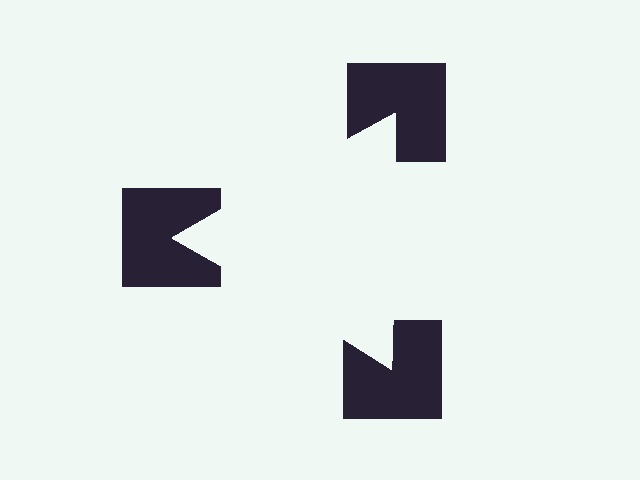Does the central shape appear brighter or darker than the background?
It typically appears slightly brighter than the background, even though no actual brightness change is drawn.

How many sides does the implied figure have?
3 sides.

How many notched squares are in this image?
There are 3 — one at each vertex of the illusory triangle.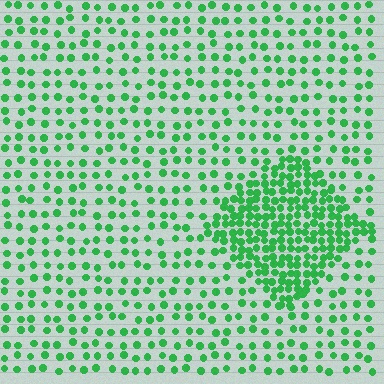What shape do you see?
I see a diamond.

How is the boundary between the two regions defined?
The boundary is defined by a change in element density (approximately 2.5x ratio). All elements are the same color, size, and shape.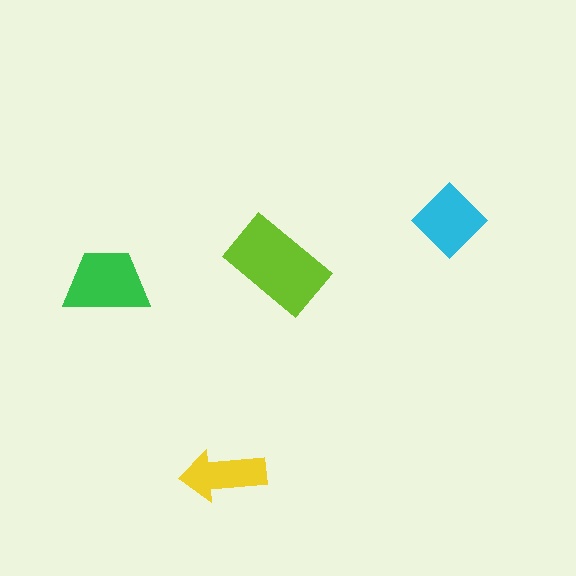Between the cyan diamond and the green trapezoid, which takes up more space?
The green trapezoid.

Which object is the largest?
The lime rectangle.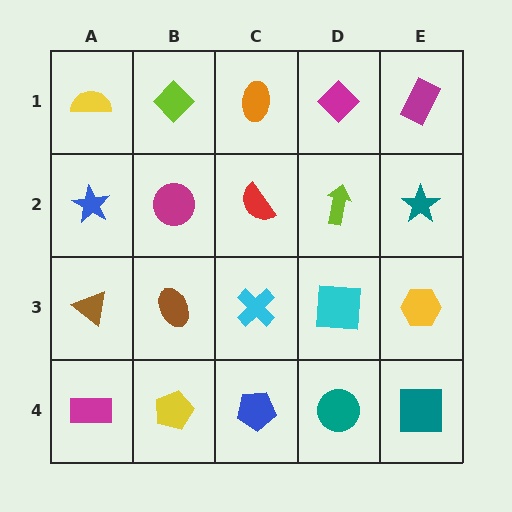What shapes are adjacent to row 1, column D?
A lime arrow (row 2, column D), an orange ellipse (row 1, column C), a magenta rectangle (row 1, column E).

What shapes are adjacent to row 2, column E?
A magenta rectangle (row 1, column E), a yellow hexagon (row 3, column E), a lime arrow (row 2, column D).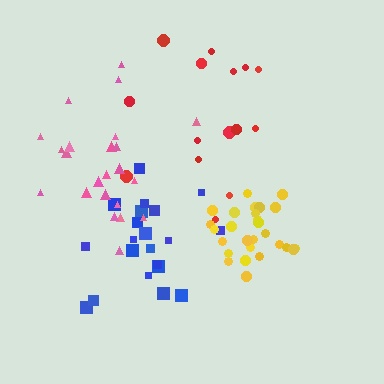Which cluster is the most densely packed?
Yellow.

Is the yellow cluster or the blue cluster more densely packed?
Yellow.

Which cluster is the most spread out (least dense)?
Red.